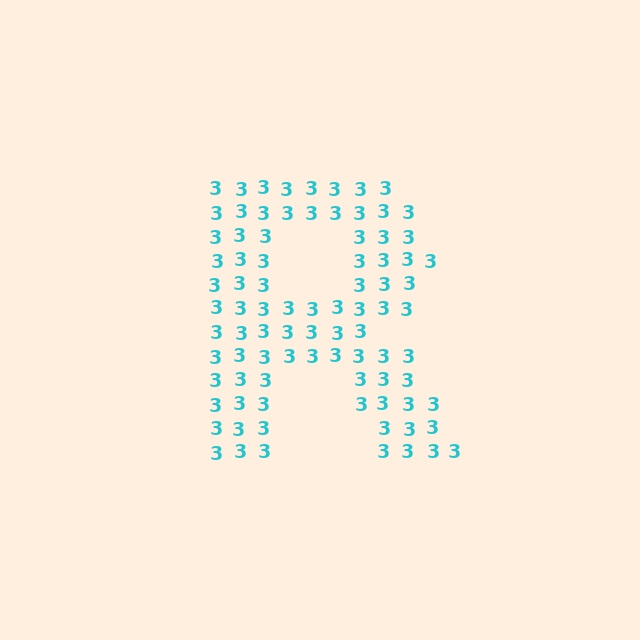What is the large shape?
The large shape is the letter R.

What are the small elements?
The small elements are digit 3's.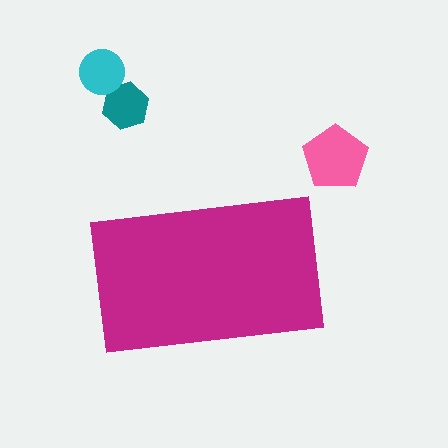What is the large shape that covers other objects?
A magenta rectangle.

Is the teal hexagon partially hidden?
No, the teal hexagon is fully visible.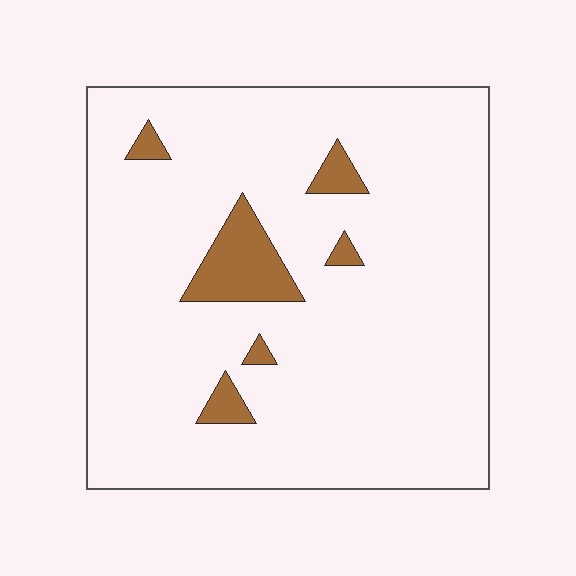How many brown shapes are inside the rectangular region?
6.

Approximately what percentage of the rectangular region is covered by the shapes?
Approximately 10%.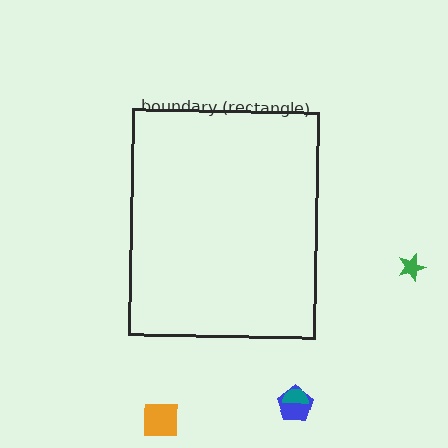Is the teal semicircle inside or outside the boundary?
Outside.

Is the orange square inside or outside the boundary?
Outside.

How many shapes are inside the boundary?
0 inside, 4 outside.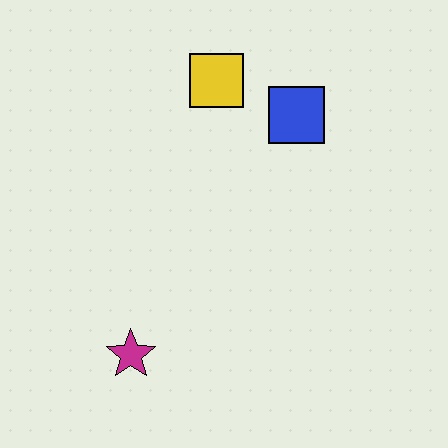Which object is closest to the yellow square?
The blue square is closest to the yellow square.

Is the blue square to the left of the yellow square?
No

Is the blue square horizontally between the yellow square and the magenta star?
No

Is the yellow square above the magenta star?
Yes